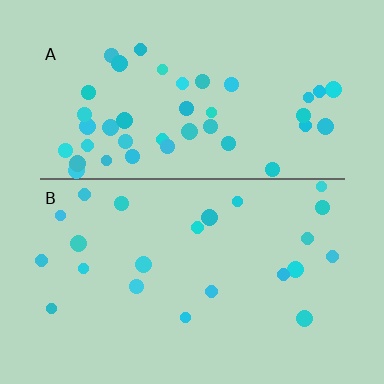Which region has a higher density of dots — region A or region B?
A (the top).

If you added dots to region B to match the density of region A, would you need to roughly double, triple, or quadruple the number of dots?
Approximately double.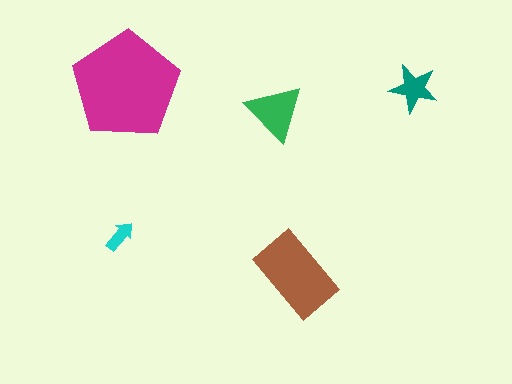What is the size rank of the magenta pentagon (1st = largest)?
1st.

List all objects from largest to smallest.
The magenta pentagon, the brown rectangle, the green triangle, the teal star, the cyan arrow.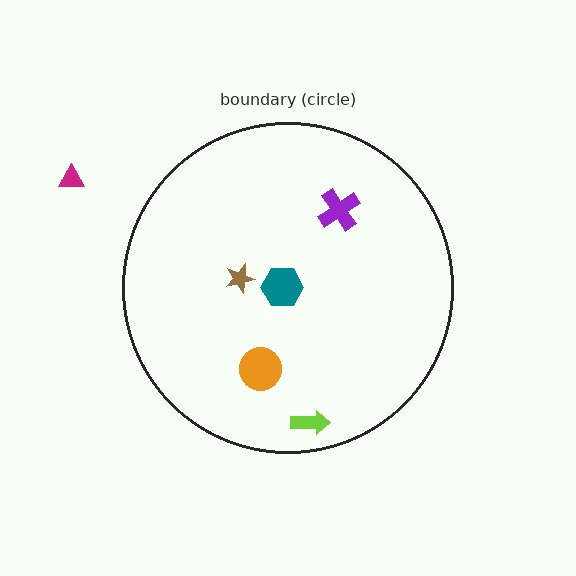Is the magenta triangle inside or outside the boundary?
Outside.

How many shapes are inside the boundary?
5 inside, 1 outside.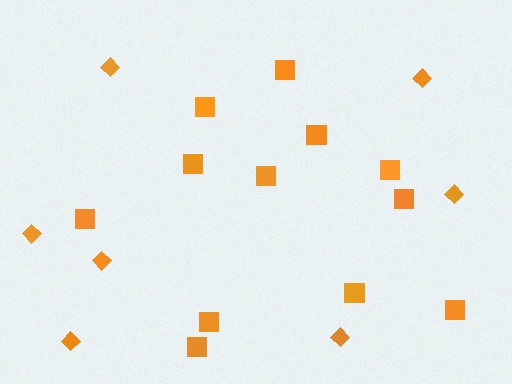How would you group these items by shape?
There are 2 groups: one group of squares (12) and one group of diamonds (7).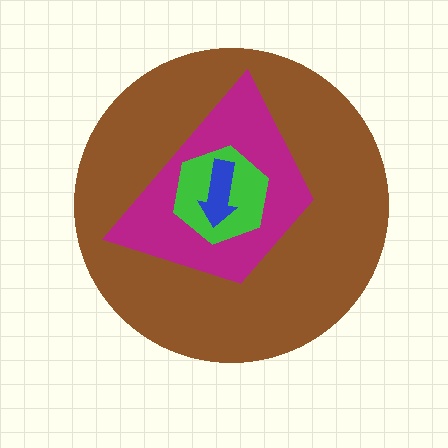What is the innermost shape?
The blue arrow.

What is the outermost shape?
The brown circle.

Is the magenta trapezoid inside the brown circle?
Yes.